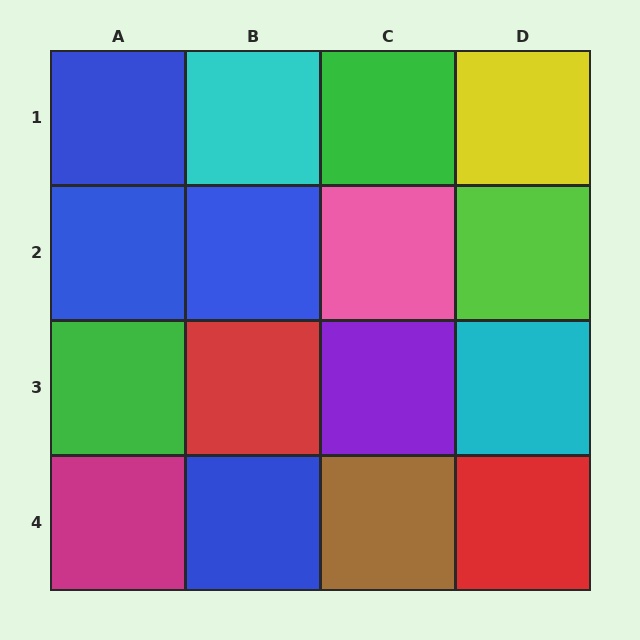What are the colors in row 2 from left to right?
Blue, blue, pink, lime.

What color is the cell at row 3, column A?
Green.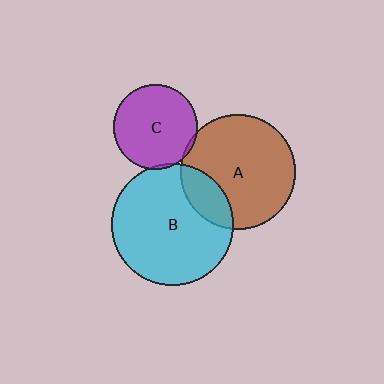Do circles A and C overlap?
Yes.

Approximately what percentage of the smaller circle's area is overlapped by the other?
Approximately 5%.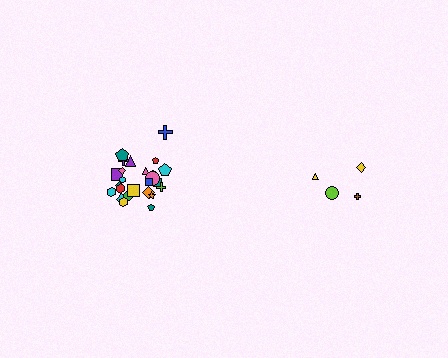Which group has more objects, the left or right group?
The left group.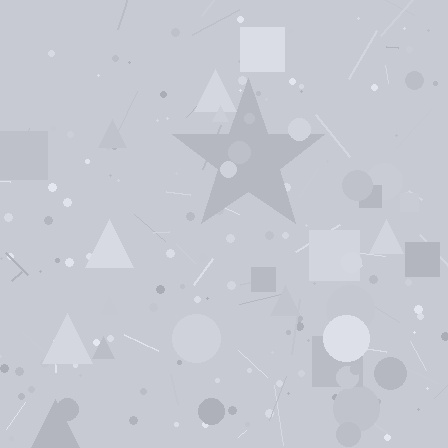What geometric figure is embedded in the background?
A star is embedded in the background.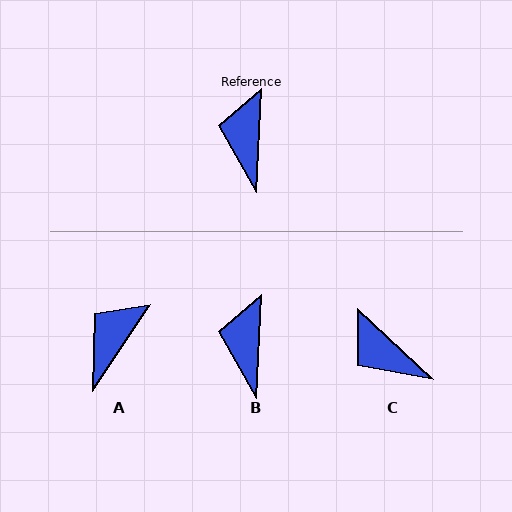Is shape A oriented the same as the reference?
No, it is off by about 31 degrees.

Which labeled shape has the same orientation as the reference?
B.